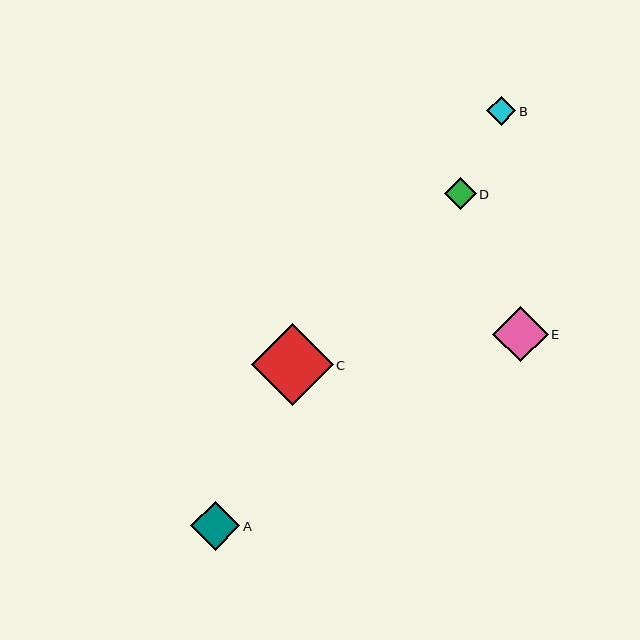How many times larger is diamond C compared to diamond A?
Diamond C is approximately 1.7 times the size of diamond A.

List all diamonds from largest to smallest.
From largest to smallest: C, E, A, D, B.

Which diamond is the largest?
Diamond C is the largest with a size of approximately 82 pixels.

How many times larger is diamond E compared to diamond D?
Diamond E is approximately 1.7 times the size of diamond D.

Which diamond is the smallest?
Diamond B is the smallest with a size of approximately 30 pixels.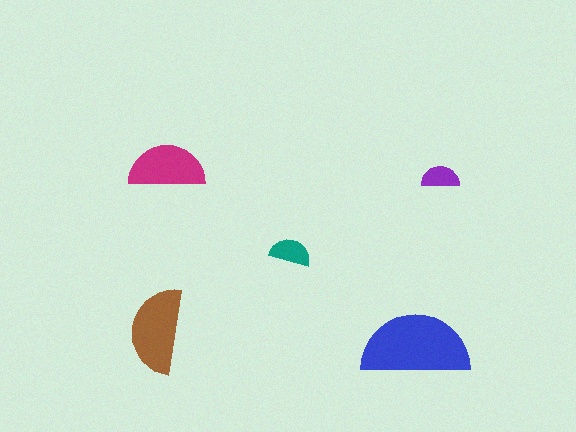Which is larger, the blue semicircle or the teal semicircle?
The blue one.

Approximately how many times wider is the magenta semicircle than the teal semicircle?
About 2 times wider.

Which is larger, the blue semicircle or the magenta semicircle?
The blue one.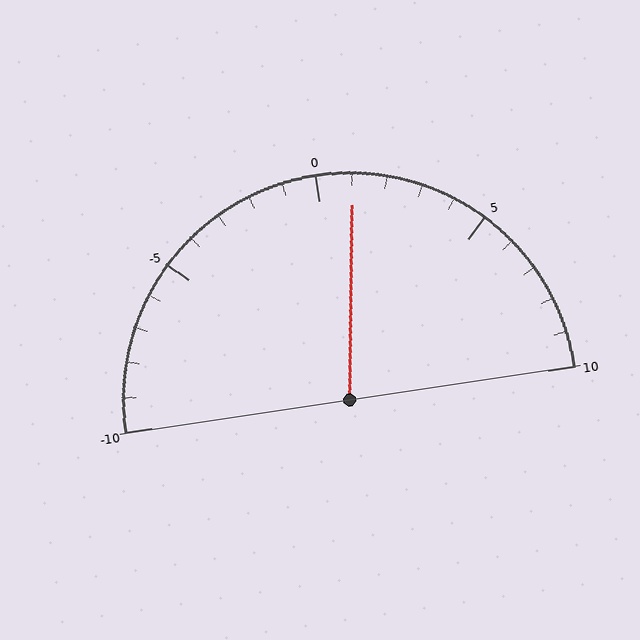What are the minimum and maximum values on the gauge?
The gauge ranges from -10 to 10.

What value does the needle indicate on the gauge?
The needle indicates approximately 1.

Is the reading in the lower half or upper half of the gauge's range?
The reading is in the upper half of the range (-10 to 10).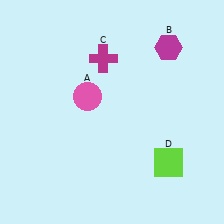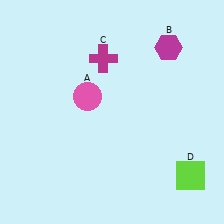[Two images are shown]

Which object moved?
The lime square (D) moved right.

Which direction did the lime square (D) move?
The lime square (D) moved right.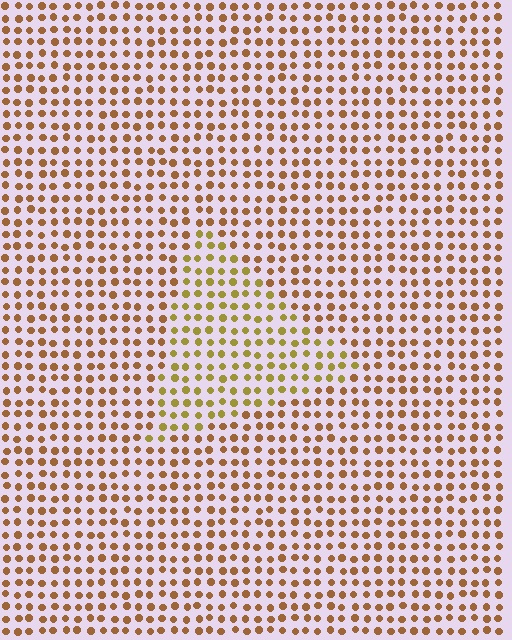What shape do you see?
I see a triangle.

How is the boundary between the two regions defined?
The boundary is defined purely by a slight shift in hue (about 28 degrees). Spacing, size, and orientation are identical on both sides.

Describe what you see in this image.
The image is filled with small brown elements in a uniform arrangement. A triangle-shaped region is visible where the elements are tinted to a slightly different hue, forming a subtle color boundary.